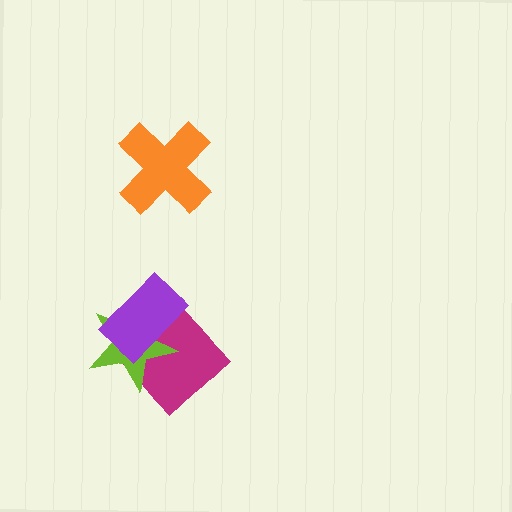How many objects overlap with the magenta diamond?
2 objects overlap with the magenta diamond.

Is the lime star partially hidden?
Yes, it is partially covered by another shape.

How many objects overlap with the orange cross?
0 objects overlap with the orange cross.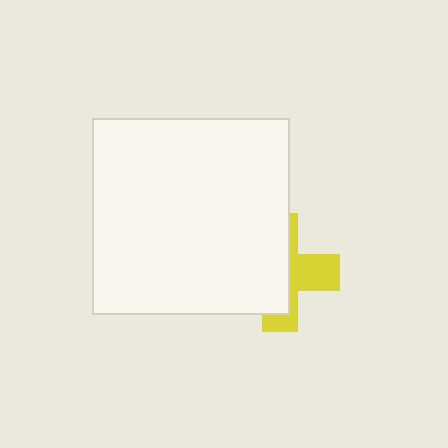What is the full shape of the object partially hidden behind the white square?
The partially hidden object is a yellow cross.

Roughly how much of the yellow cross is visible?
A small part of it is visible (roughly 41%).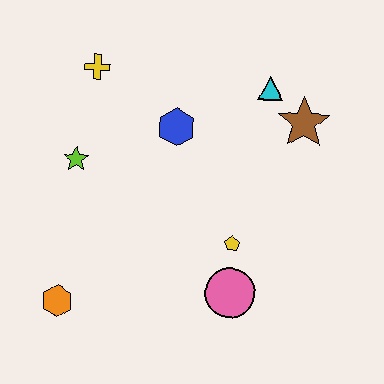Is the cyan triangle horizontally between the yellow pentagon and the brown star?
Yes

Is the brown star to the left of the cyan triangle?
No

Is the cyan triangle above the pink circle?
Yes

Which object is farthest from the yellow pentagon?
The yellow cross is farthest from the yellow pentagon.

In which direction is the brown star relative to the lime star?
The brown star is to the right of the lime star.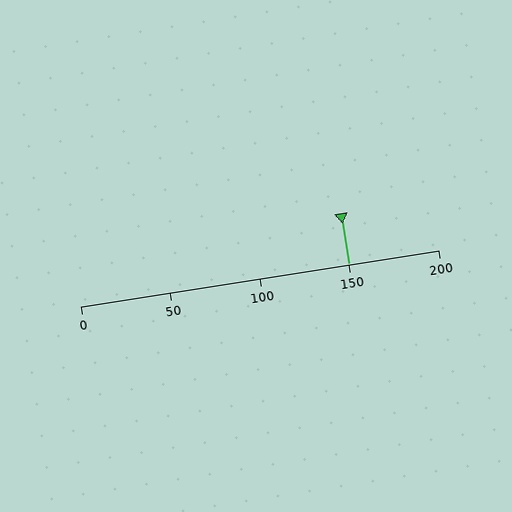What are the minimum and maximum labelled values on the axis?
The axis runs from 0 to 200.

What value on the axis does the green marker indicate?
The marker indicates approximately 150.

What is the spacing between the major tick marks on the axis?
The major ticks are spaced 50 apart.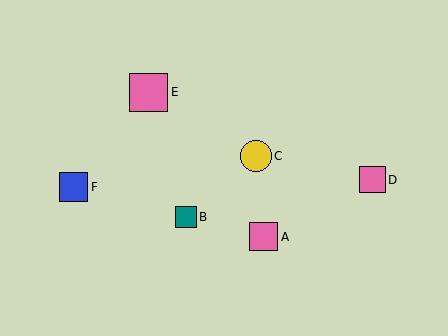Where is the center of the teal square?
The center of the teal square is at (186, 217).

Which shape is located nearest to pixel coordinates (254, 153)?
The yellow circle (labeled C) at (256, 156) is nearest to that location.